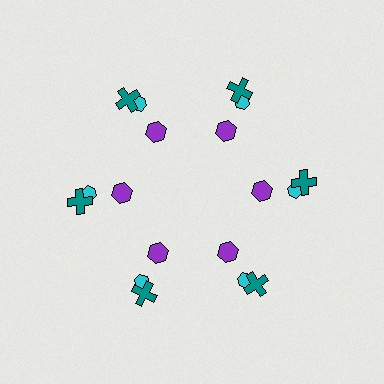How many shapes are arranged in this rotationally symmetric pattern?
There are 18 shapes, arranged in 6 groups of 3.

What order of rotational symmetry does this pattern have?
This pattern has 6-fold rotational symmetry.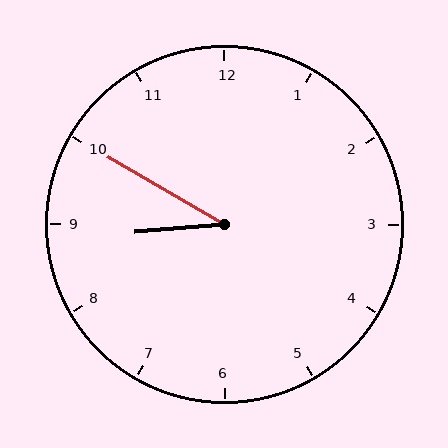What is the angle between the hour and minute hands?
Approximately 35 degrees.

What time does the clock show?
8:50.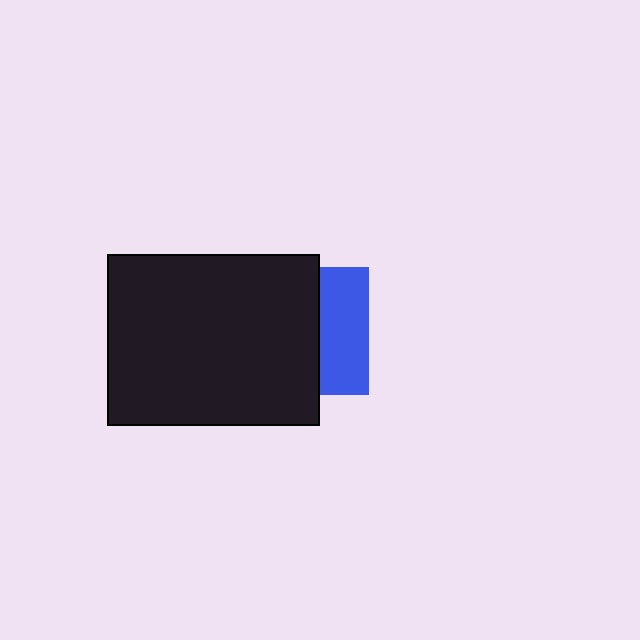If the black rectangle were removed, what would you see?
You would see the complete blue square.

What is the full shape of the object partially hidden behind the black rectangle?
The partially hidden object is a blue square.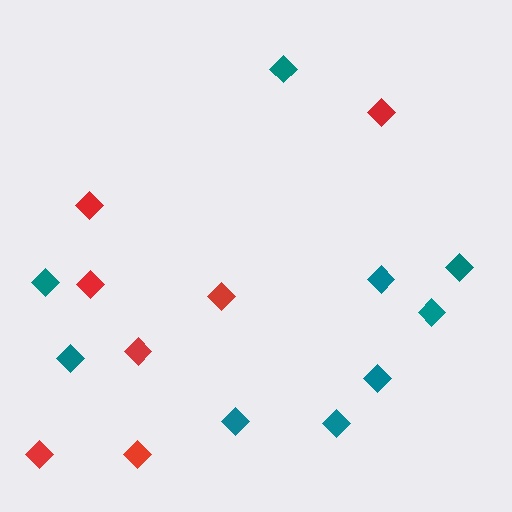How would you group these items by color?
There are 2 groups: one group of red diamonds (7) and one group of teal diamonds (9).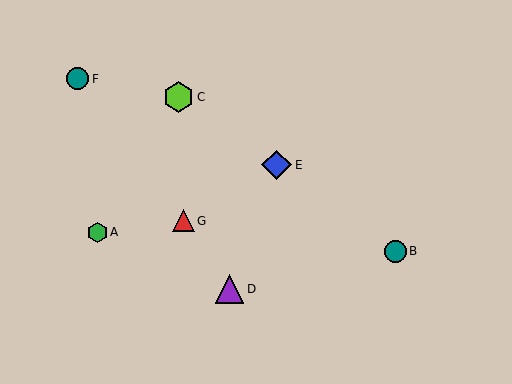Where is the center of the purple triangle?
The center of the purple triangle is at (229, 289).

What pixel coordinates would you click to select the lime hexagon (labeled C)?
Click at (178, 97) to select the lime hexagon C.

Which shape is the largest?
The lime hexagon (labeled C) is the largest.